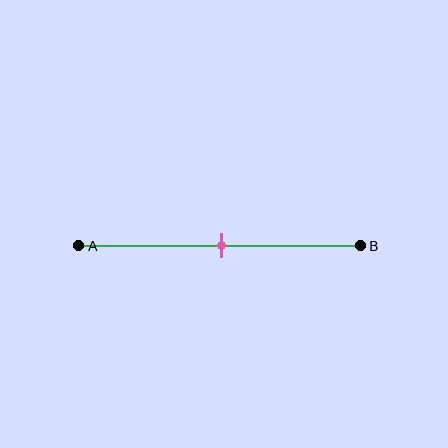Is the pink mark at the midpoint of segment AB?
Yes, the mark is approximately at the midpoint.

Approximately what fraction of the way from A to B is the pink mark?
The pink mark is approximately 50% of the way from A to B.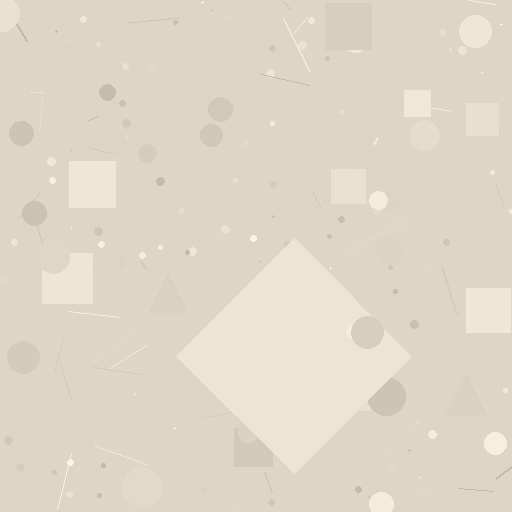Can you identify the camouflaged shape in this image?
The camouflaged shape is a diamond.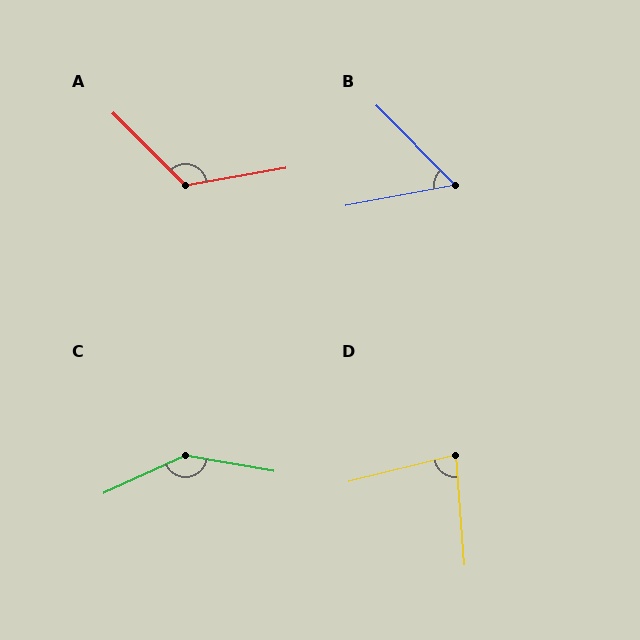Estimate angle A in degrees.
Approximately 125 degrees.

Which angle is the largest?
C, at approximately 145 degrees.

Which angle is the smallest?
B, at approximately 56 degrees.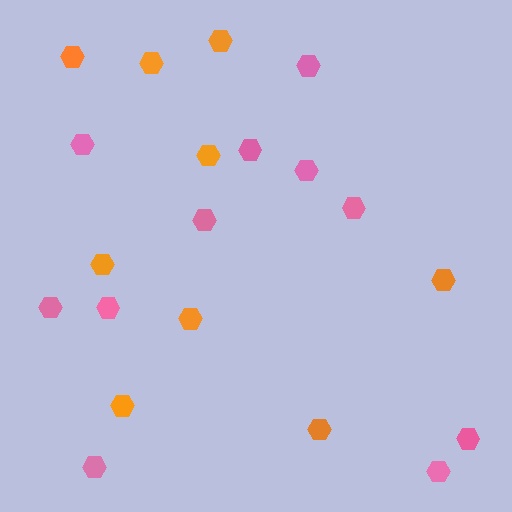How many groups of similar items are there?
There are 2 groups: one group of pink hexagons (11) and one group of orange hexagons (9).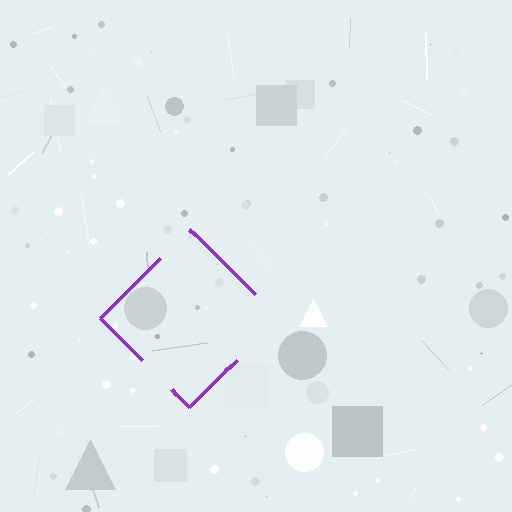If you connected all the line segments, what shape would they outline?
They would outline a diamond.